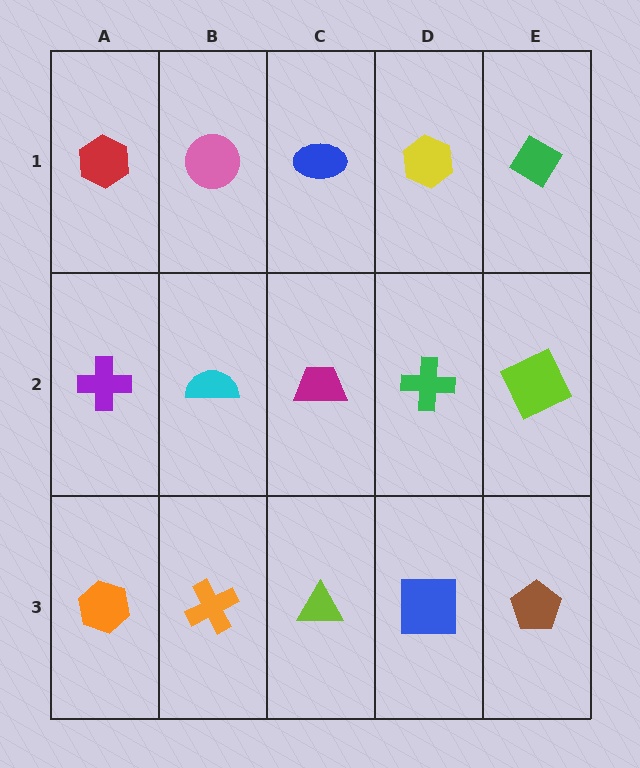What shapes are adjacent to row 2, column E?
A green diamond (row 1, column E), a brown pentagon (row 3, column E), a green cross (row 2, column D).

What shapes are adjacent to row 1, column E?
A lime square (row 2, column E), a yellow hexagon (row 1, column D).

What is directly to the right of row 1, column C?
A yellow hexagon.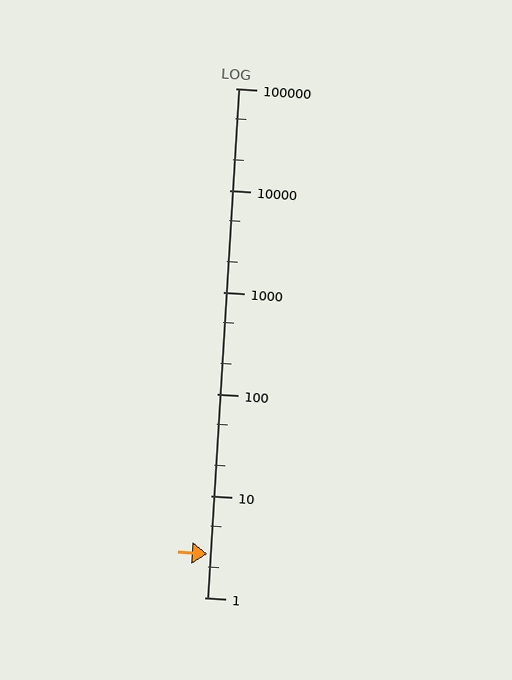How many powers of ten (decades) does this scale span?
The scale spans 5 decades, from 1 to 100000.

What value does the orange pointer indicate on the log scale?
The pointer indicates approximately 2.7.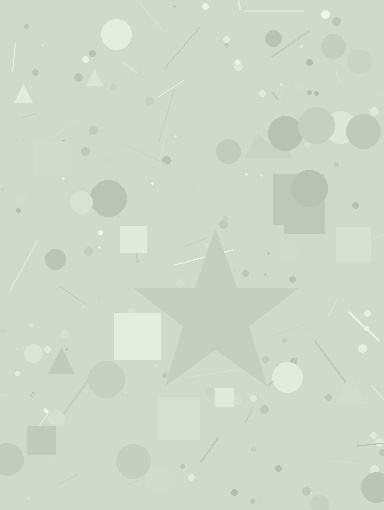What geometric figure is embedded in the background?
A star is embedded in the background.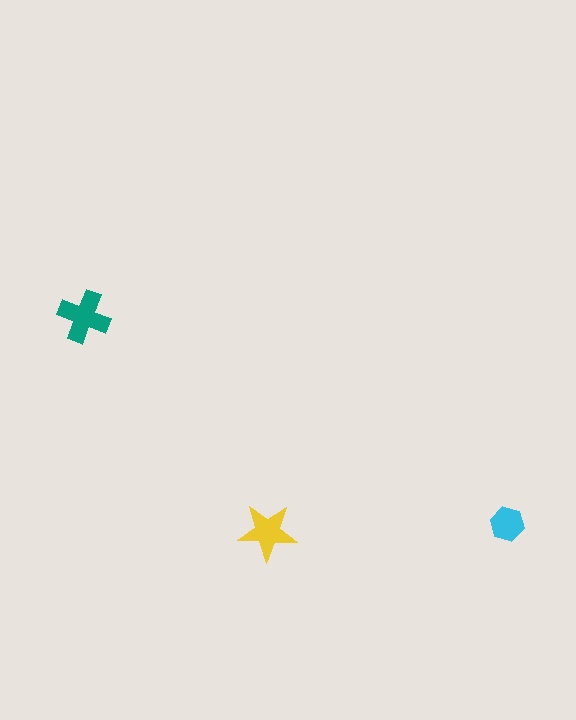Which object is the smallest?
The cyan hexagon.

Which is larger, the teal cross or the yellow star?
The teal cross.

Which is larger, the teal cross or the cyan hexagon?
The teal cross.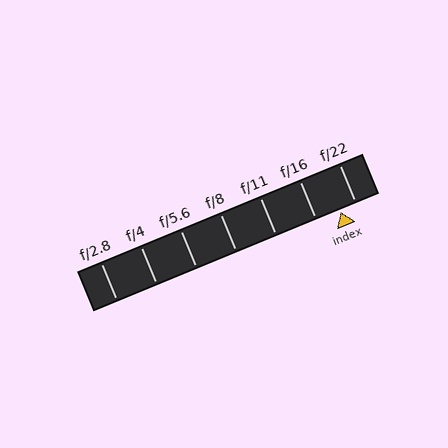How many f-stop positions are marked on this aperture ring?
There are 7 f-stop positions marked.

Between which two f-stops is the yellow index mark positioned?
The index mark is between f/16 and f/22.